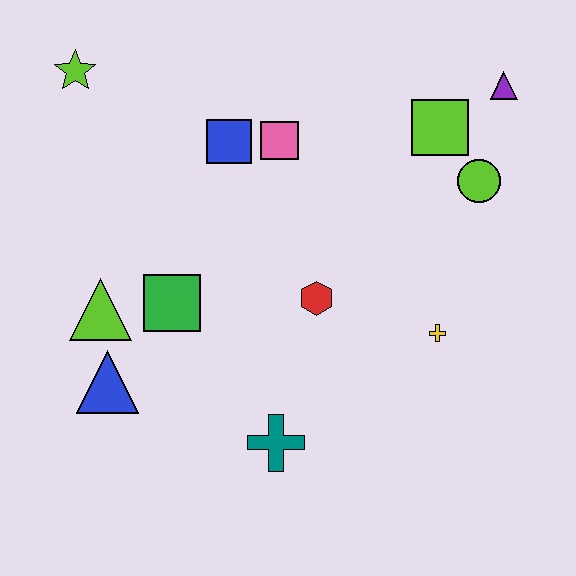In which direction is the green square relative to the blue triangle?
The green square is above the blue triangle.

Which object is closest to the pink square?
The blue square is closest to the pink square.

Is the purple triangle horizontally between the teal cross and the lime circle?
No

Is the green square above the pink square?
No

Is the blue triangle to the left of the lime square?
Yes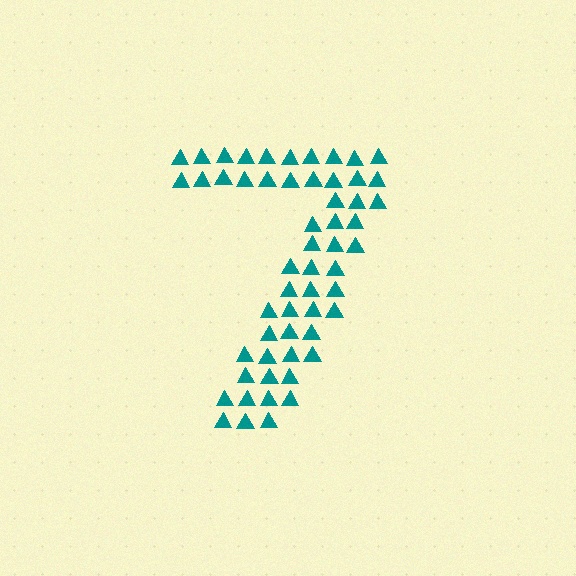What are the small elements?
The small elements are triangles.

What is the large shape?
The large shape is the digit 7.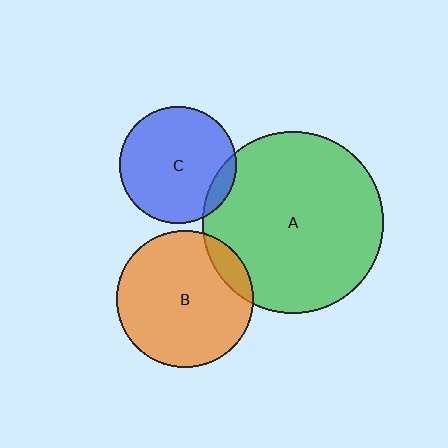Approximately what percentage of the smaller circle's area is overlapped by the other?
Approximately 10%.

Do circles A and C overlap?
Yes.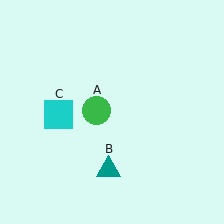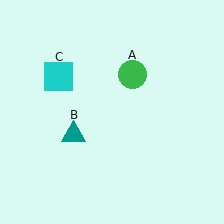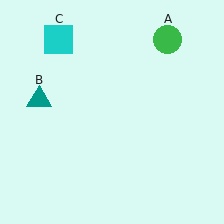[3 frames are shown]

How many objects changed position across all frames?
3 objects changed position: green circle (object A), teal triangle (object B), cyan square (object C).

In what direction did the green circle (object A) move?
The green circle (object A) moved up and to the right.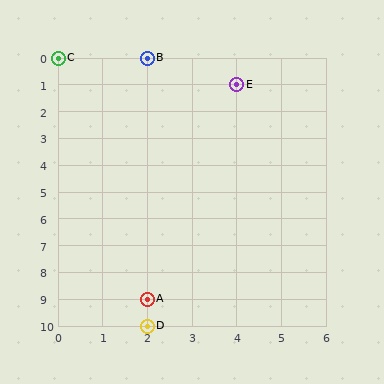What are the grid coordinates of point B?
Point B is at grid coordinates (2, 0).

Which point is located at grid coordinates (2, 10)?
Point D is at (2, 10).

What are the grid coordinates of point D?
Point D is at grid coordinates (2, 10).